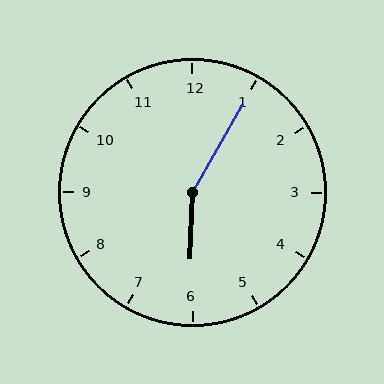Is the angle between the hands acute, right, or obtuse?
It is obtuse.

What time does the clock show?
6:05.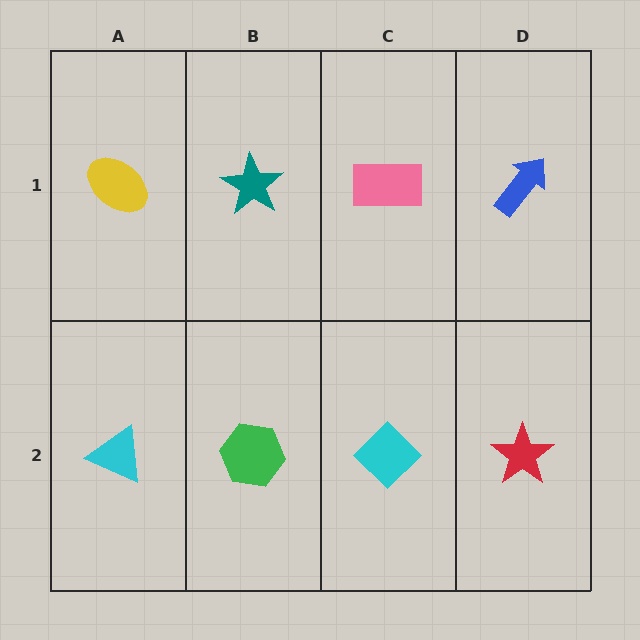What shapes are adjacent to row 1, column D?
A red star (row 2, column D), a pink rectangle (row 1, column C).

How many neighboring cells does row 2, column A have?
2.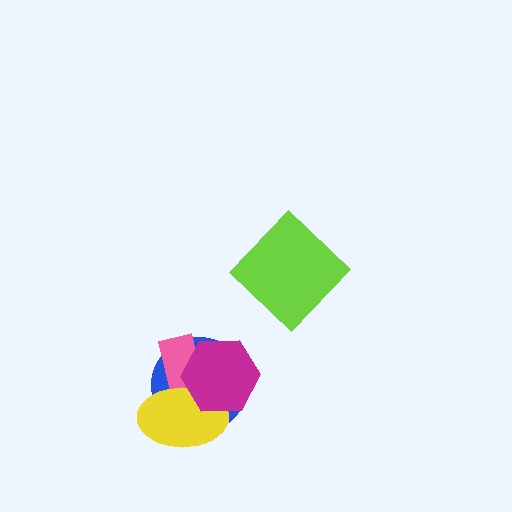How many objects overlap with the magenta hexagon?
3 objects overlap with the magenta hexagon.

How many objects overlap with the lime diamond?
0 objects overlap with the lime diamond.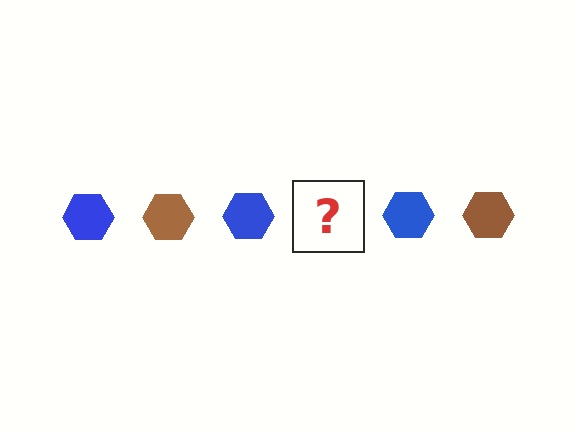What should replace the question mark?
The question mark should be replaced with a brown hexagon.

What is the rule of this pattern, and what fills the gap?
The rule is that the pattern cycles through blue, brown hexagons. The gap should be filled with a brown hexagon.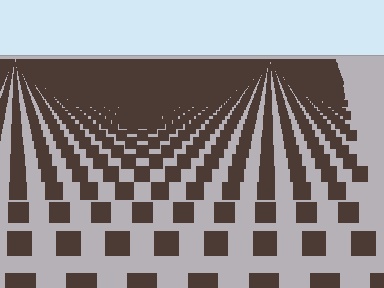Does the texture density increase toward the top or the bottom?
Density increases toward the top.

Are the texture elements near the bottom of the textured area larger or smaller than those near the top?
Larger. Near the bottom, elements are closer to the viewer and appear at a bigger on-screen size.